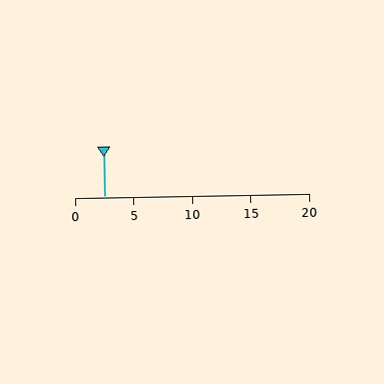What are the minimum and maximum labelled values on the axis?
The axis runs from 0 to 20.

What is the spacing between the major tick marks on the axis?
The major ticks are spaced 5 apart.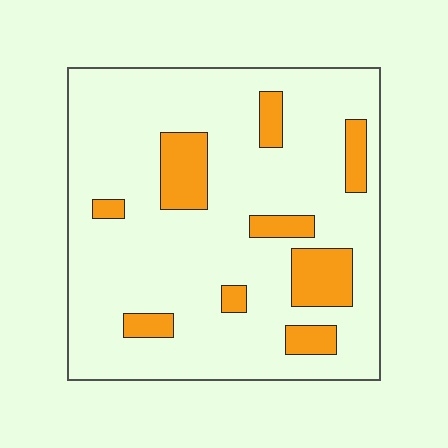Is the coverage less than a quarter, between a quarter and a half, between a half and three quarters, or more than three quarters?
Less than a quarter.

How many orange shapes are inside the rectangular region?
9.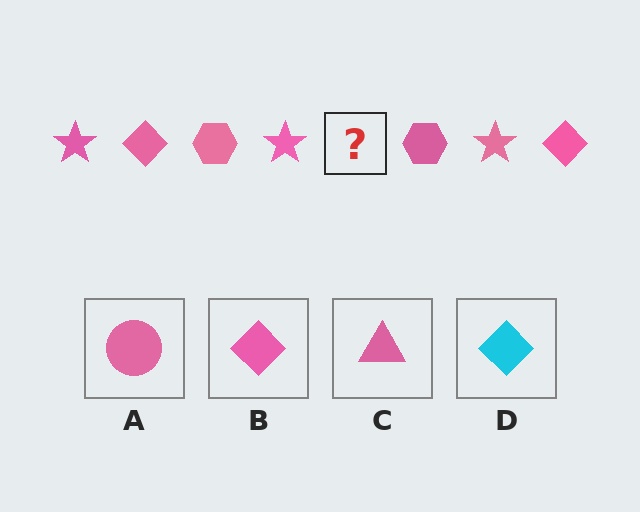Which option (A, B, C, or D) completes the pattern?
B.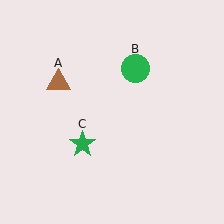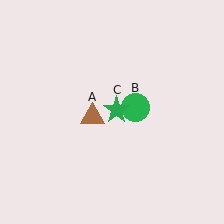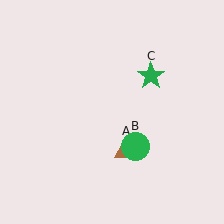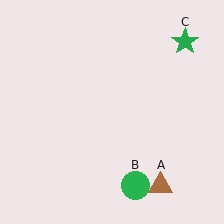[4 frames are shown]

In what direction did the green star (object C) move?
The green star (object C) moved up and to the right.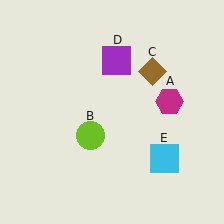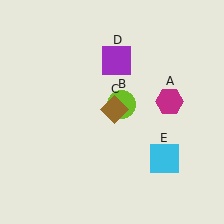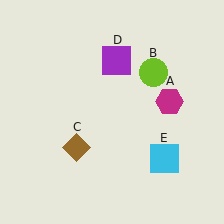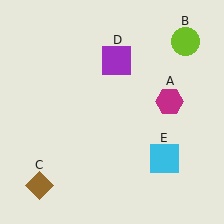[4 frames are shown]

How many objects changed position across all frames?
2 objects changed position: lime circle (object B), brown diamond (object C).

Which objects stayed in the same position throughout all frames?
Magenta hexagon (object A) and purple square (object D) and cyan square (object E) remained stationary.